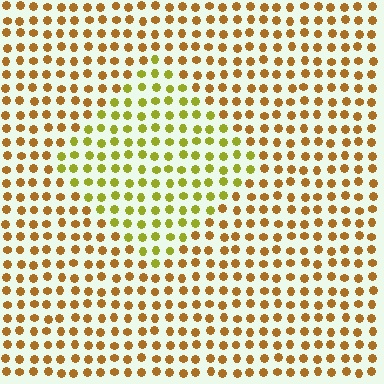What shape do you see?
I see a diamond.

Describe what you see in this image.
The image is filled with small brown elements in a uniform arrangement. A diamond-shaped region is visible where the elements are tinted to a slightly different hue, forming a subtle color boundary.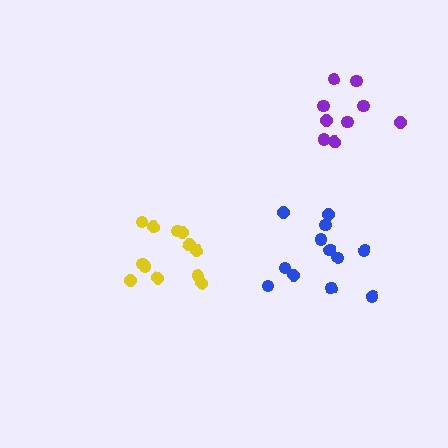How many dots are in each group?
Group 1: 12 dots, Group 2: 9 dots, Group 3: 12 dots (33 total).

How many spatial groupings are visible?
There are 3 spatial groupings.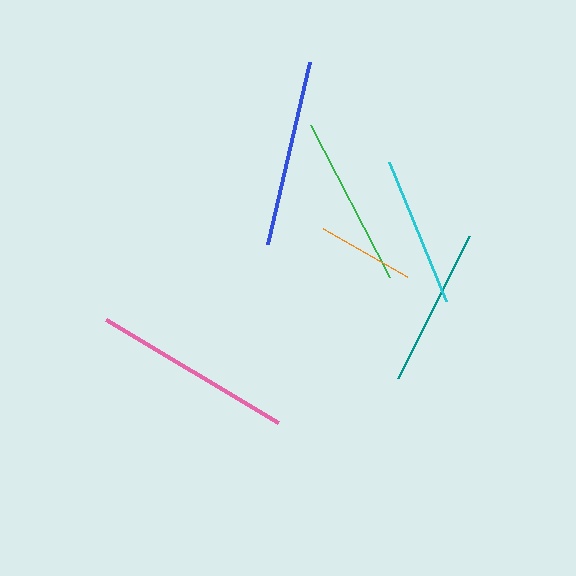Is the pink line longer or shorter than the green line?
The pink line is longer than the green line.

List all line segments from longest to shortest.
From longest to shortest: pink, blue, green, teal, cyan, orange.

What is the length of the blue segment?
The blue segment is approximately 187 pixels long.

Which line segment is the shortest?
The orange line is the shortest at approximately 96 pixels.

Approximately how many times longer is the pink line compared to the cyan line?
The pink line is approximately 1.3 times the length of the cyan line.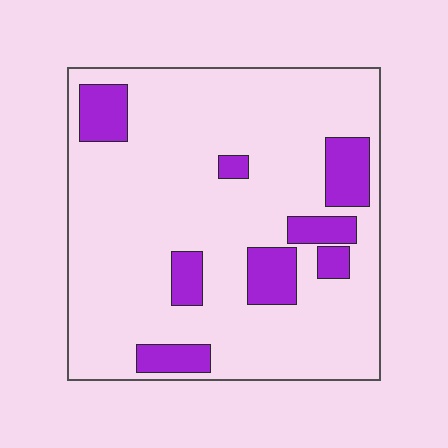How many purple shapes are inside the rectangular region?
8.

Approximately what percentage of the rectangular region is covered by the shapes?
Approximately 15%.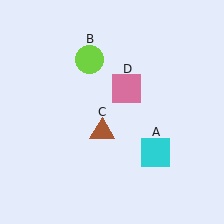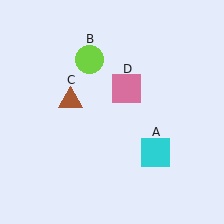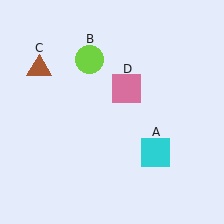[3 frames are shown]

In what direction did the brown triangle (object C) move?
The brown triangle (object C) moved up and to the left.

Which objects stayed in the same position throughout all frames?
Cyan square (object A) and lime circle (object B) and pink square (object D) remained stationary.